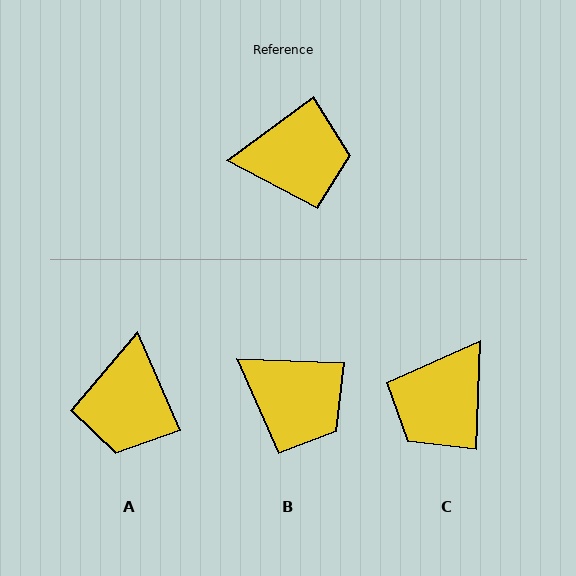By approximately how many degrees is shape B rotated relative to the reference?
Approximately 38 degrees clockwise.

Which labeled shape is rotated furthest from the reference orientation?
C, about 128 degrees away.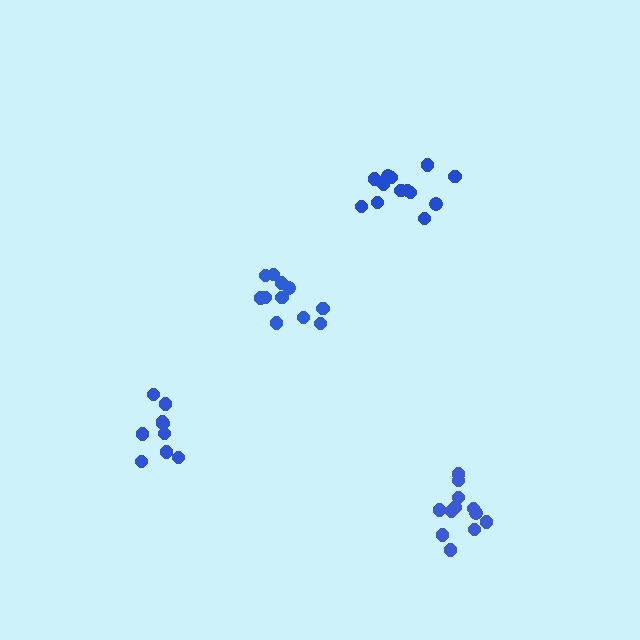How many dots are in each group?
Group 1: 11 dots, Group 2: 12 dots, Group 3: 13 dots, Group 4: 9 dots (45 total).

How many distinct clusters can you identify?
There are 4 distinct clusters.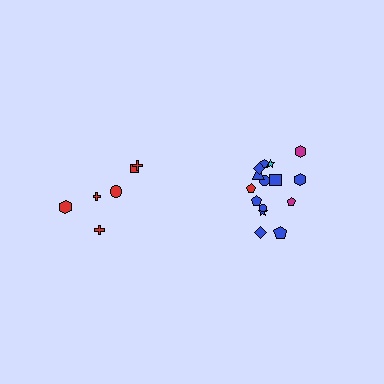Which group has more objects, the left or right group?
The right group.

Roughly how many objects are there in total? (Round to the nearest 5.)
Roughly 20 objects in total.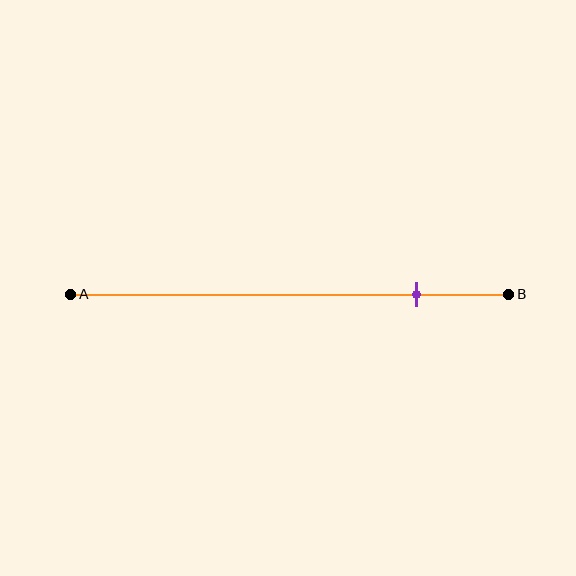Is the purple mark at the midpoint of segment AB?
No, the mark is at about 80% from A, not at the 50% midpoint.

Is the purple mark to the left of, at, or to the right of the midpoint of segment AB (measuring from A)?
The purple mark is to the right of the midpoint of segment AB.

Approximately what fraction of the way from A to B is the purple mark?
The purple mark is approximately 80% of the way from A to B.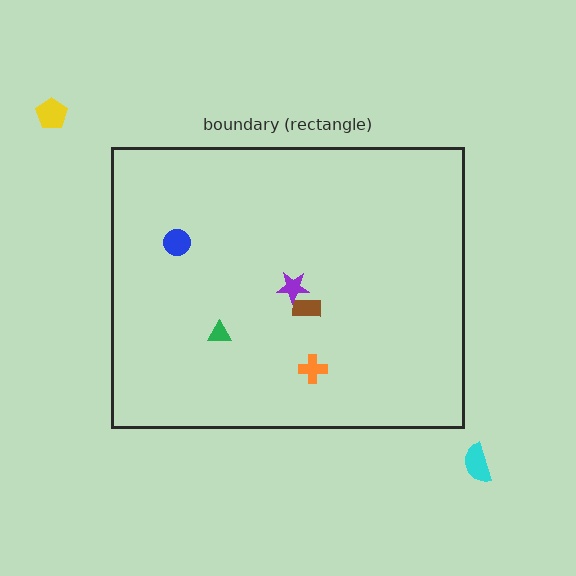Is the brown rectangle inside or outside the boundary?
Inside.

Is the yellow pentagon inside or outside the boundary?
Outside.